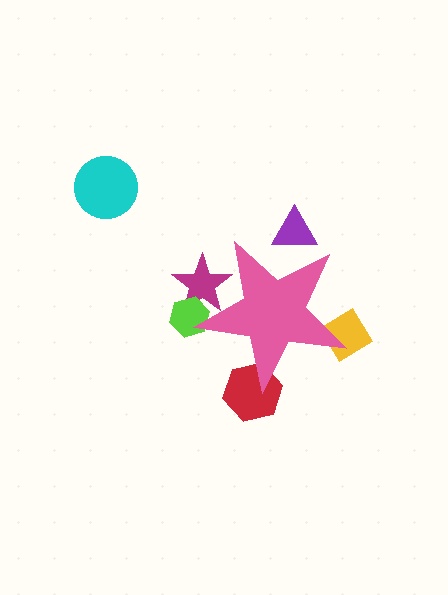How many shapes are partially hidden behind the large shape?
5 shapes are partially hidden.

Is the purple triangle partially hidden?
Yes, the purple triangle is partially hidden behind the pink star.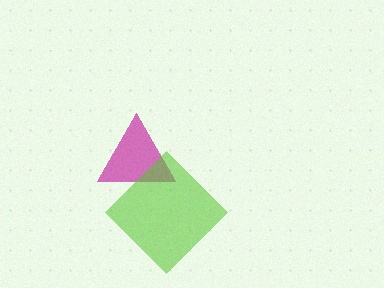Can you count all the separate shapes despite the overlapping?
Yes, there are 2 separate shapes.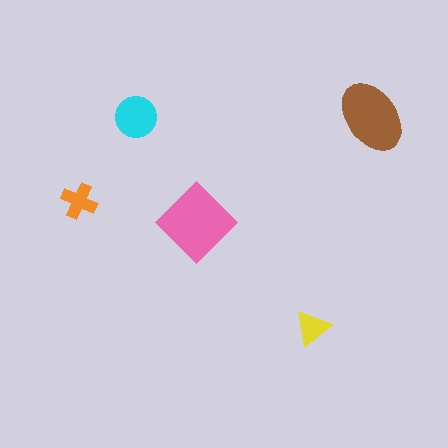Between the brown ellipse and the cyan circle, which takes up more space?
The brown ellipse.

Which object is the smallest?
The yellow triangle.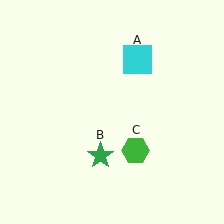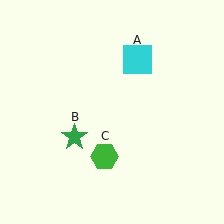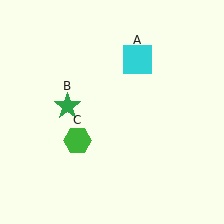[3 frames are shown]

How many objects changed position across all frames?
2 objects changed position: green star (object B), green hexagon (object C).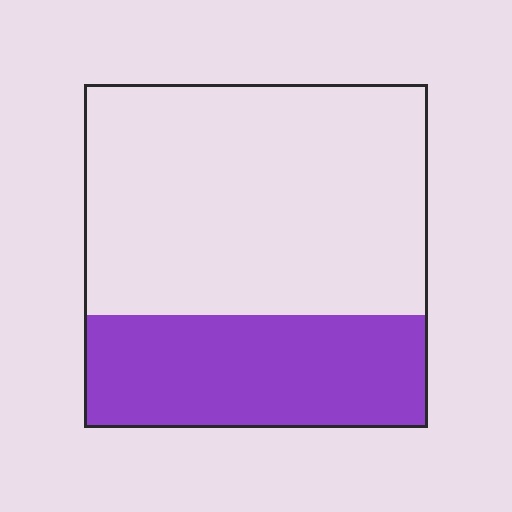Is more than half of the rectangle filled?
No.